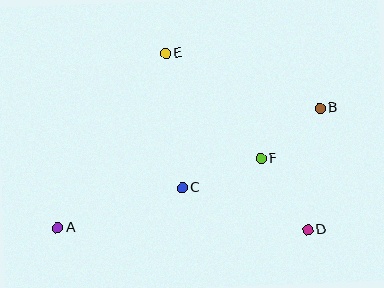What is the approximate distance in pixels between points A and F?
The distance between A and F is approximately 214 pixels.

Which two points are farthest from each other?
Points A and B are farthest from each other.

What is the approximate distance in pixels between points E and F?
The distance between E and F is approximately 142 pixels.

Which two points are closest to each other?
Points B and F are closest to each other.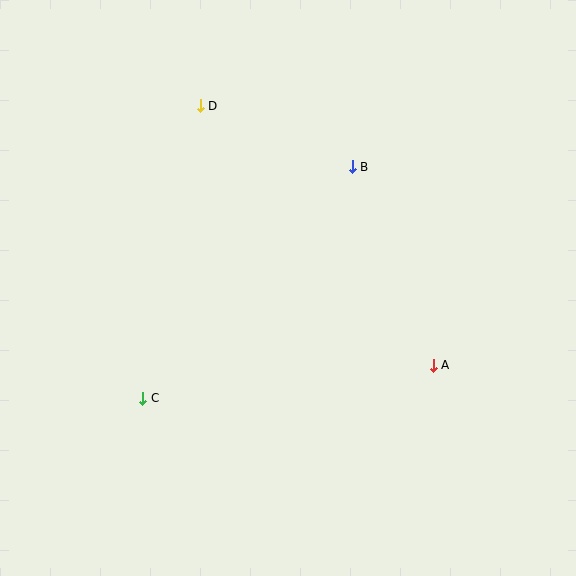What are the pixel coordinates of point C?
Point C is at (142, 398).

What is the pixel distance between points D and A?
The distance between D and A is 348 pixels.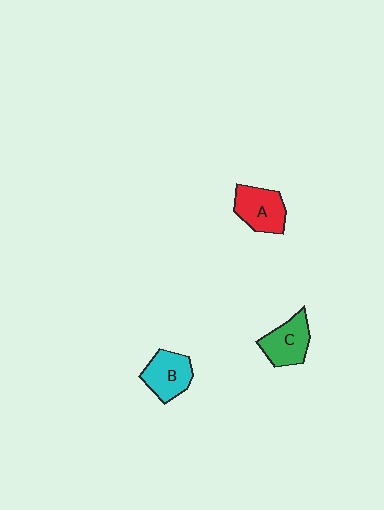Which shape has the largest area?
Shape A (red).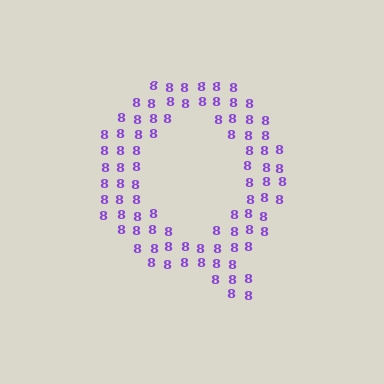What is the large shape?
The large shape is the letter Q.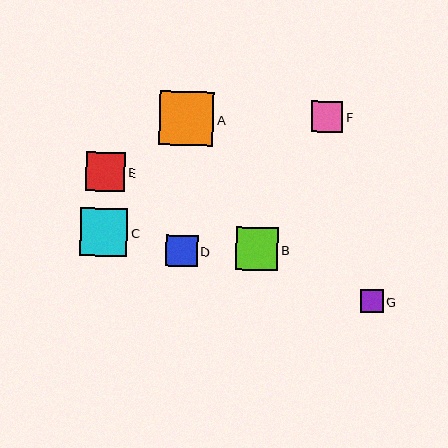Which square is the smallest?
Square G is the smallest with a size of approximately 23 pixels.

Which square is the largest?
Square A is the largest with a size of approximately 54 pixels.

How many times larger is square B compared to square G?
Square B is approximately 1.8 times the size of square G.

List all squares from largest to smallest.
From largest to smallest: A, C, B, E, D, F, G.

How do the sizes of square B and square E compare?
Square B and square E are approximately the same size.